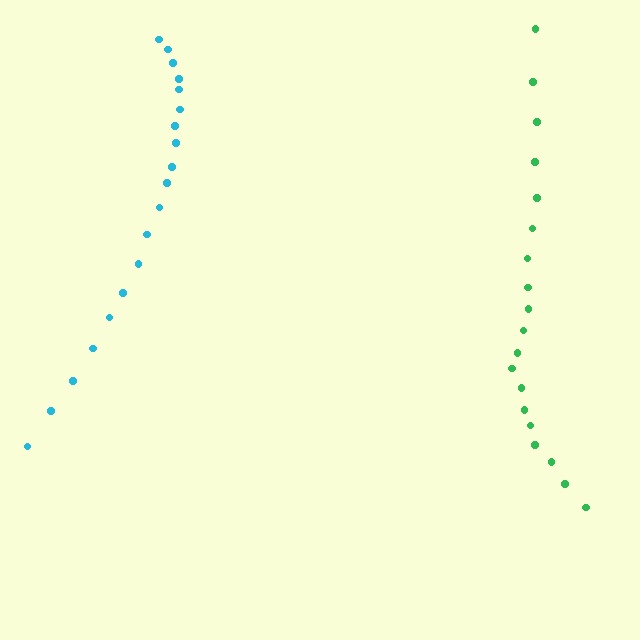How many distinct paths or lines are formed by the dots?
There are 2 distinct paths.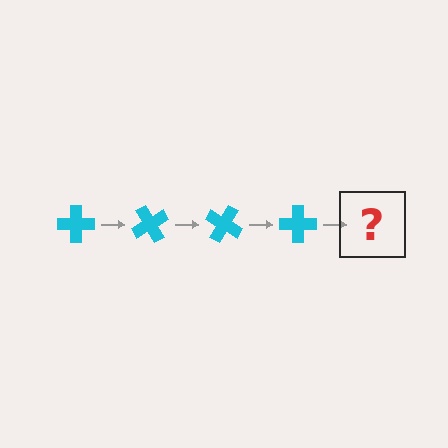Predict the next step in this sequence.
The next step is a cyan cross rotated 240 degrees.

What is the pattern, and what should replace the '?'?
The pattern is that the cross rotates 60 degrees each step. The '?' should be a cyan cross rotated 240 degrees.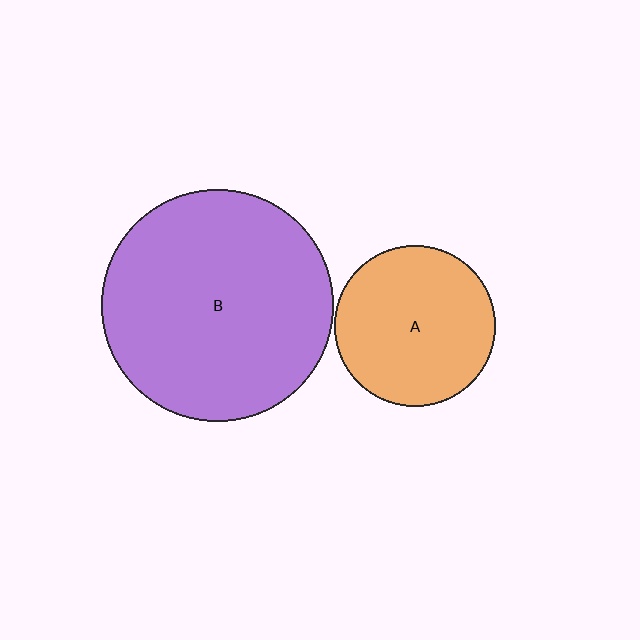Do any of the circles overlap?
No, none of the circles overlap.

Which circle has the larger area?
Circle B (purple).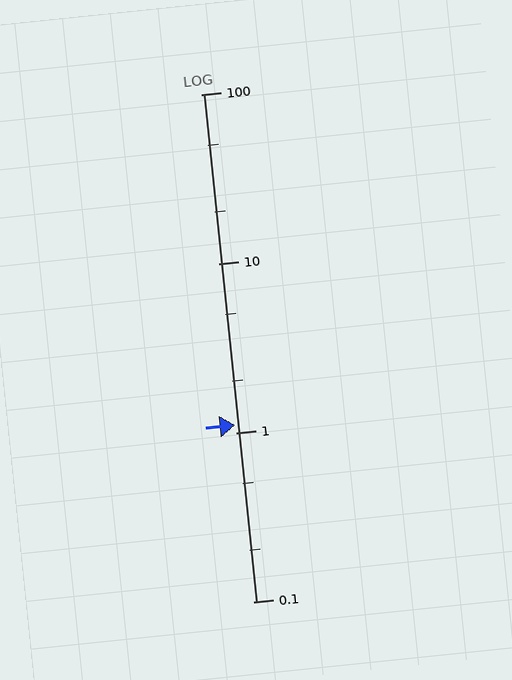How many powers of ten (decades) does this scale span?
The scale spans 3 decades, from 0.1 to 100.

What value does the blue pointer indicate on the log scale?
The pointer indicates approximately 1.1.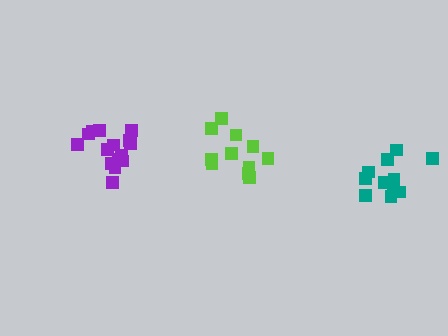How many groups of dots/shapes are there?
There are 3 groups.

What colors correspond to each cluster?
The clusters are colored: lime, purple, teal.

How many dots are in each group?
Group 1: 11 dots, Group 2: 15 dots, Group 3: 11 dots (37 total).